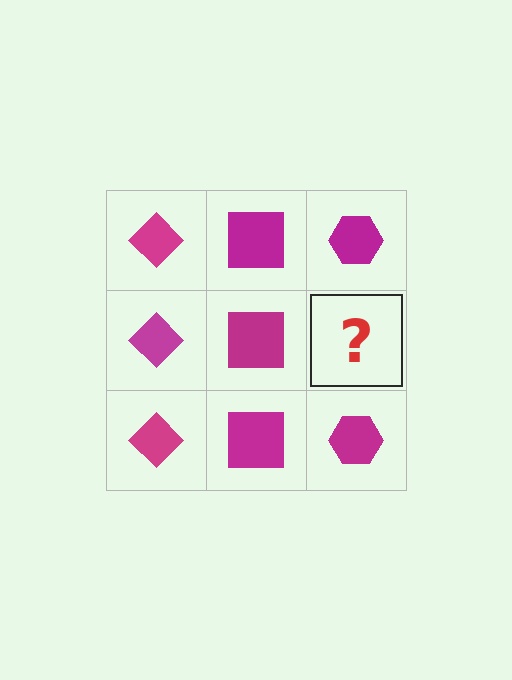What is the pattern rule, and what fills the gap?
The rule is that each column has a consistent shape. The gap should be filled with a magenta hexagon.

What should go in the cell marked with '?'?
The missing cell should contain a magenta hexagon.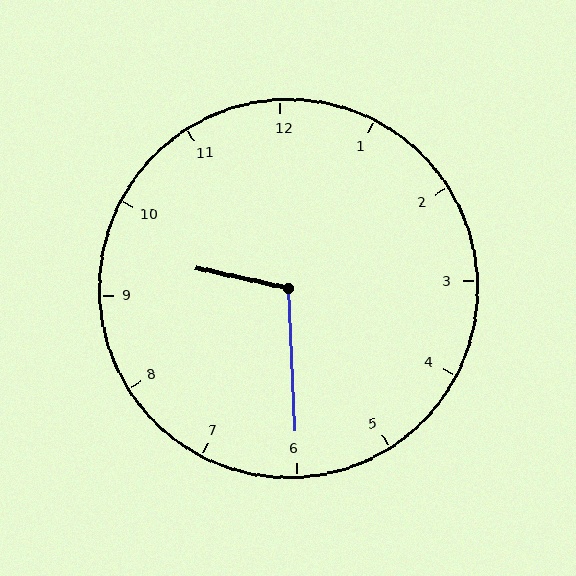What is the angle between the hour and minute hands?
Approximately 105 degrees.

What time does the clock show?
9:30.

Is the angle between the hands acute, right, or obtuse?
It is obtuse.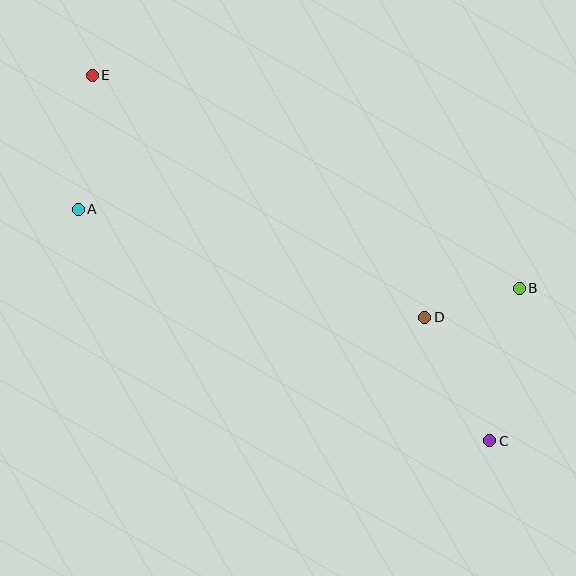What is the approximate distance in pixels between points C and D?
The distance between C and D is approximately 139 pixels.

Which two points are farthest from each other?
Points C and E are farthest from each other.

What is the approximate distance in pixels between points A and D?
The distance between A and D is approximately 363 pixels.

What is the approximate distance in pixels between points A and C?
The distance between A and C is approximately 472 pixels.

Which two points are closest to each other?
Points B and D are closest to each other.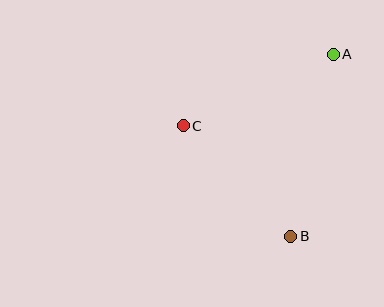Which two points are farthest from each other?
Points A and B are farthest from each other.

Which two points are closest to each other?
Points B and C are closest to each other.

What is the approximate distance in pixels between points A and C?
The distance between A and C is approximately 166 pixels.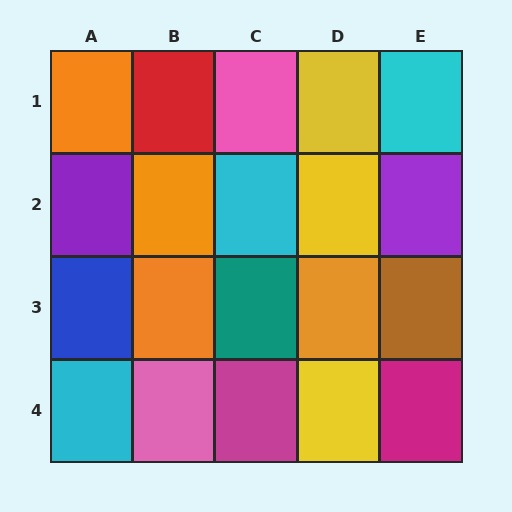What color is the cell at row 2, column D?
Yellow.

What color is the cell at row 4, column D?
Yellow.